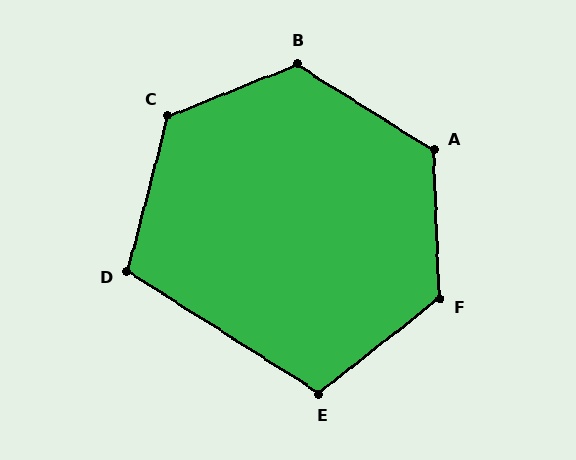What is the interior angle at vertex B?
Approximately 126 degrees (obtuse).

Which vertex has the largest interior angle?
C, at approximately 126 degrees.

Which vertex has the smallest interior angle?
D, at approximately 108 degrees.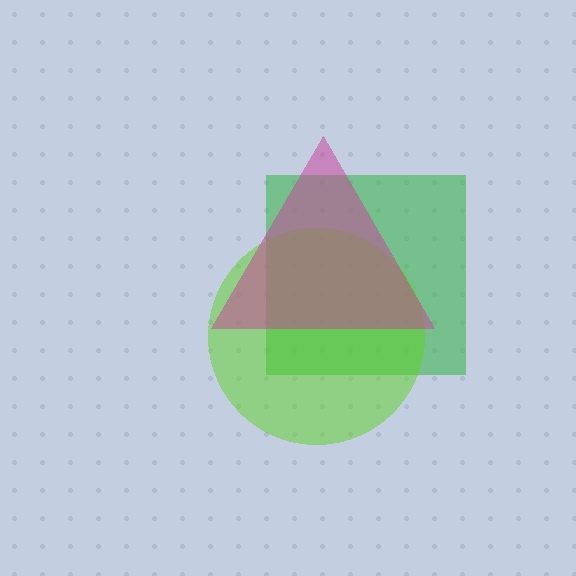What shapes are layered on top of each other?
The layered shapes are: a green square, a lime circle, a magenta triangle.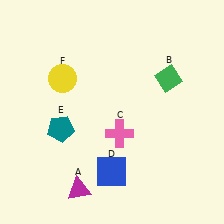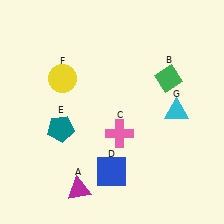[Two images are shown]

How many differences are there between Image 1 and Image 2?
There is 1 difference between the two images.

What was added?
A cyan triangle (G) was added in Image 2.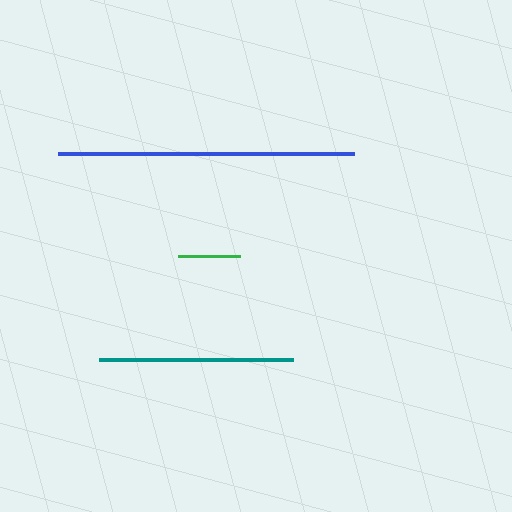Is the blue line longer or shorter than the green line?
The blue line is longer than the green line.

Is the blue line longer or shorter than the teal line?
The blue line is longer than the teal line.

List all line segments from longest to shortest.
From longest to shortest: blue, teal, green.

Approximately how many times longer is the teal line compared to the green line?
The teal line is approximately 3.1 times the length of the green line.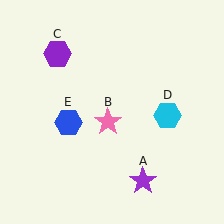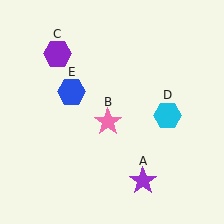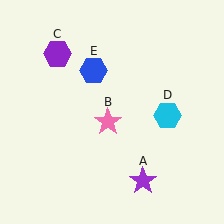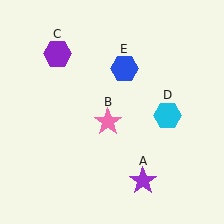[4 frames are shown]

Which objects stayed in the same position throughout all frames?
Purple star (object A) and pink star (object B) and purple hexagon (object C) and cyan hexagon (object D) remained stationary.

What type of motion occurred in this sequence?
The blue hexagon (object E) rotated clockwise around the center of the scene.